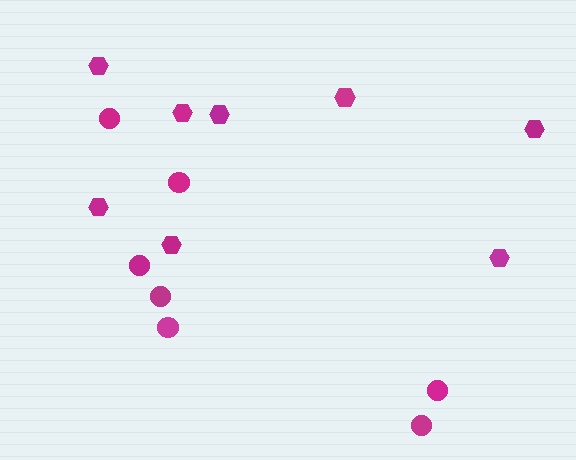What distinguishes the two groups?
There are 2 groups: one group of hexagons (8) and one group of circles (7).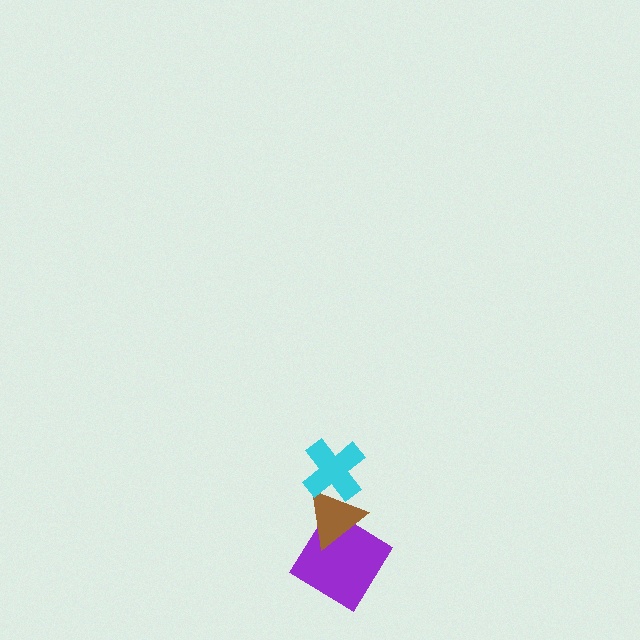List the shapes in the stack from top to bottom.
From top to bottom: the cyan cross, the brown triangle, the purple diamond.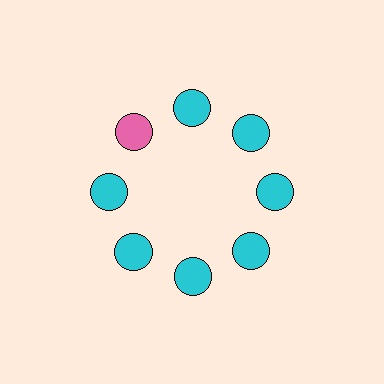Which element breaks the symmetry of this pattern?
The pink circle at roughly the 10 o'clock position breaks the symmetry. All other shapes are cyan circles.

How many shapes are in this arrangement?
There are 8 shapes arranged in a ring pattern.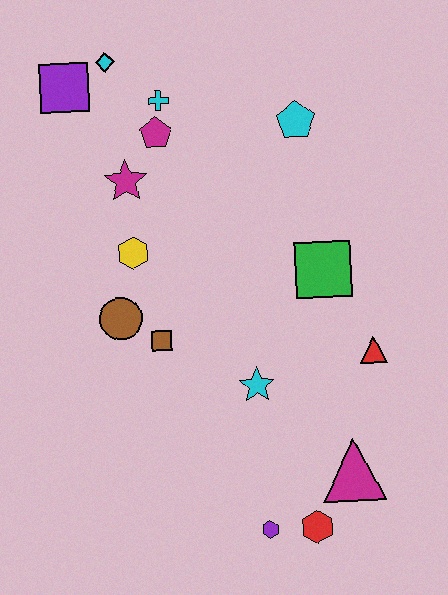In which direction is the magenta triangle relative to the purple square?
The magenta triangle is below the purple square.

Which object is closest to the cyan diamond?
The purple square is closest to the cyan diamond.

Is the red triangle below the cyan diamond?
Yes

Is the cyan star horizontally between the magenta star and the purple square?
No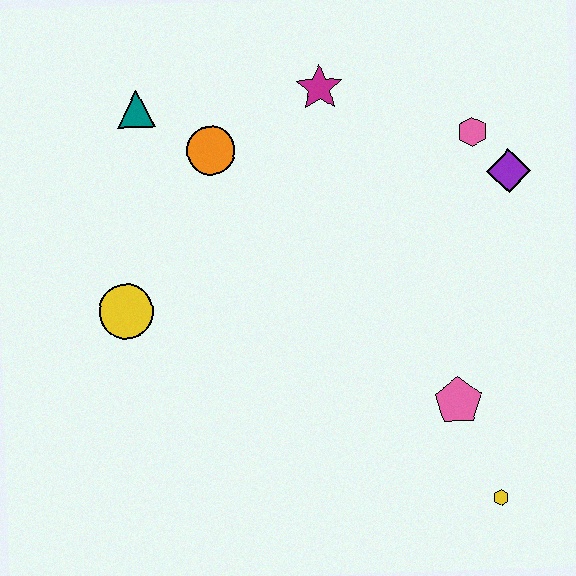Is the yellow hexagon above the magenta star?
No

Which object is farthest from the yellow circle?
The yellow hexagon is farthest from the yellow circle.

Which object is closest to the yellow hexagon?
The pink pentagon is closest to the yellow hexagon.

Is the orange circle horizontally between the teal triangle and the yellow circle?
No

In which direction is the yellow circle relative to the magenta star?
The yellow circle is below the magenta star.